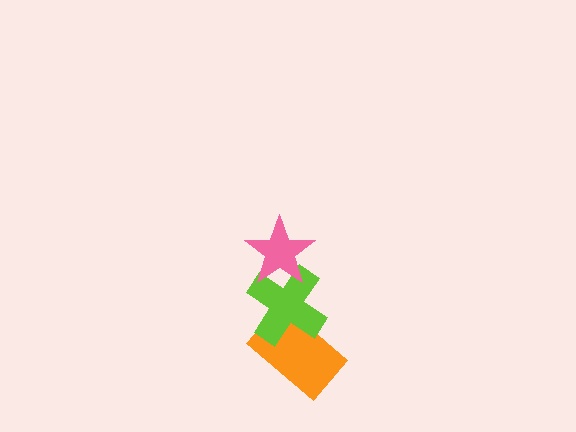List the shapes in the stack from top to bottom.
From top to bottom: the pink star, the lime cross, the orange rectangle.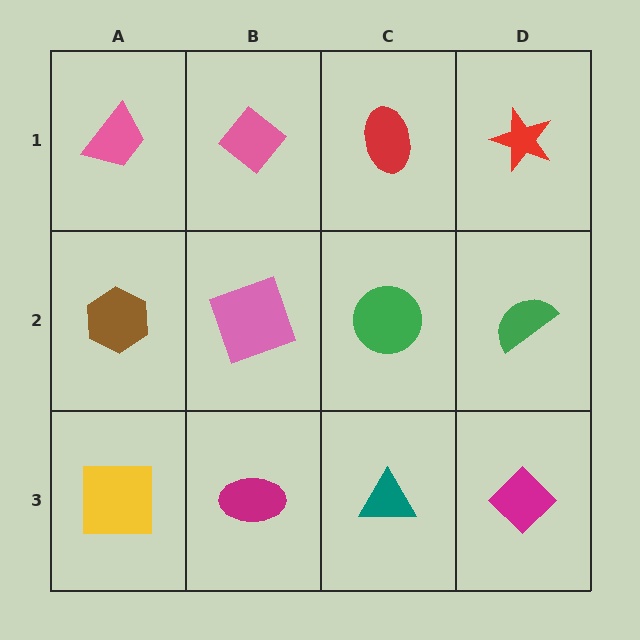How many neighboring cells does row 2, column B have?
4.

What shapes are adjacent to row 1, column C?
A green circle (row 2, column C), a pink diamond (row 1, column B), a red star (row 1, column D).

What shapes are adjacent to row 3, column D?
A green semicircle (row 2, column D), a teal triangle (row 3, column C).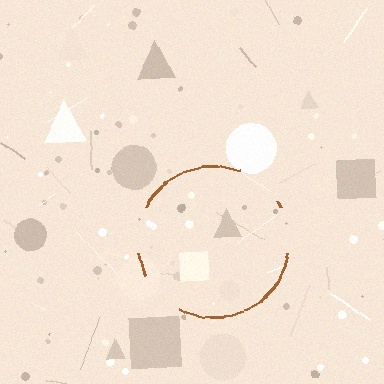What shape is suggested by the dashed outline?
The dashed outline suggests a circle.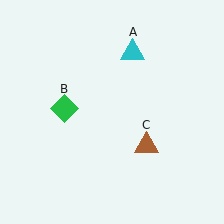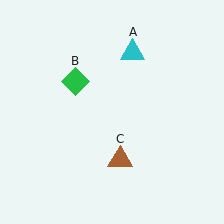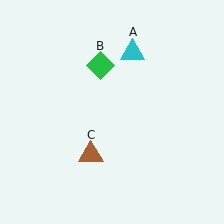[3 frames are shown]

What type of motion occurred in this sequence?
The green diamond (object B), brown triangle (object C) rotated clockwise around the center of the scene.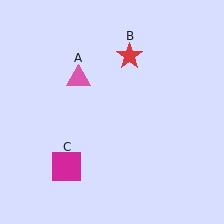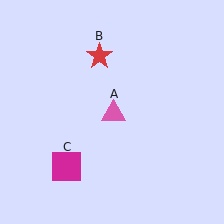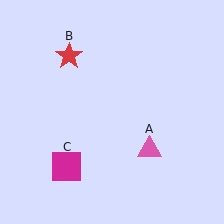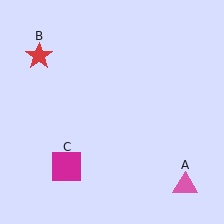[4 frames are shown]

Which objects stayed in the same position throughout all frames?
Magenta square (object C) remained stationary.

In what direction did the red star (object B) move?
The red star (object B) moved left.